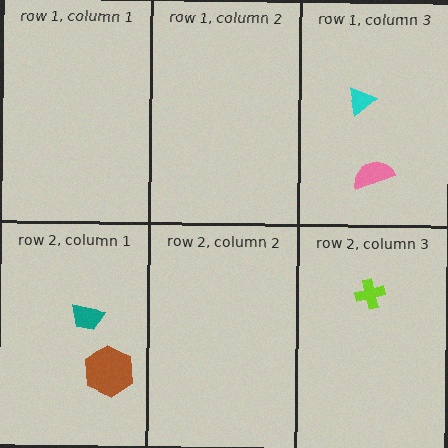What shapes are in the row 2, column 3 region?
The lime cross.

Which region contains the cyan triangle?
The row 1, column 3 region.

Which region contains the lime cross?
The row 2, column 3 region.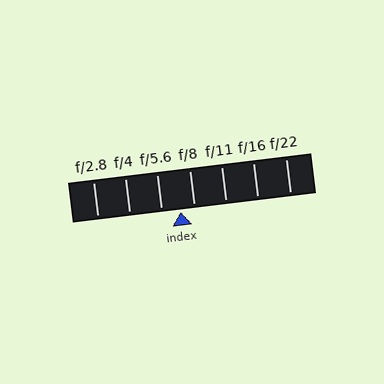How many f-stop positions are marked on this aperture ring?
There are 7 f-stop positions marked.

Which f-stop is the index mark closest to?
The index mark is closest to f/8.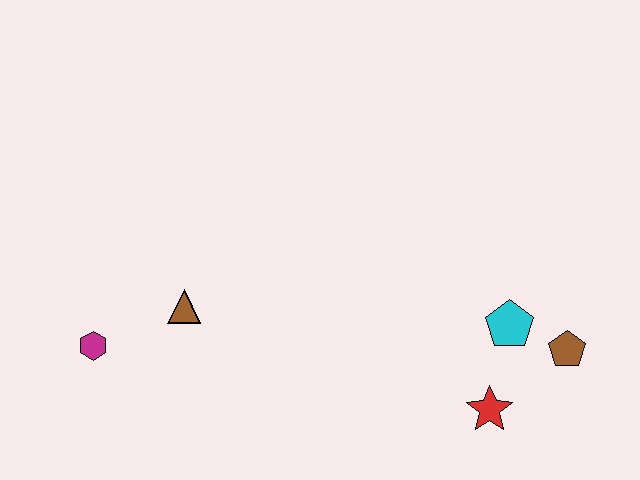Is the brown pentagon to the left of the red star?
No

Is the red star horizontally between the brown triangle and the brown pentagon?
Yes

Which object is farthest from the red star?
The magenta hexagon is farthest from the red star.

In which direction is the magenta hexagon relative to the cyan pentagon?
The magenta hexagon is to the left of the cyan pentagon.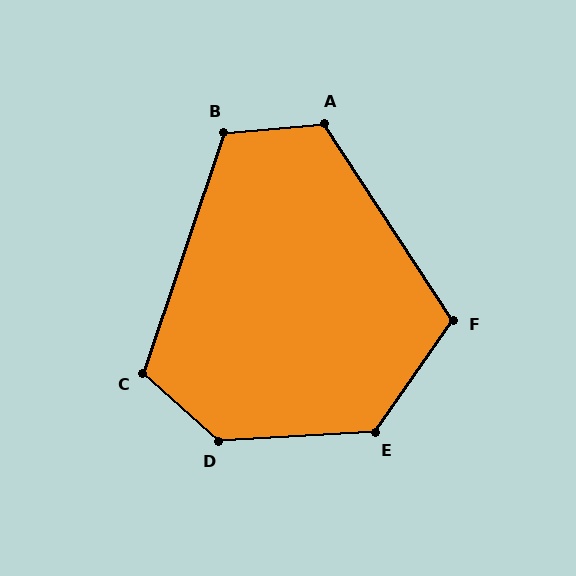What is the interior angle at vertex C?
Approximately 114 degrees (obtuse).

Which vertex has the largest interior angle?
D, at approximately 135 degrees.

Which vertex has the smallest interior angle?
F, at approximately 112 degrees.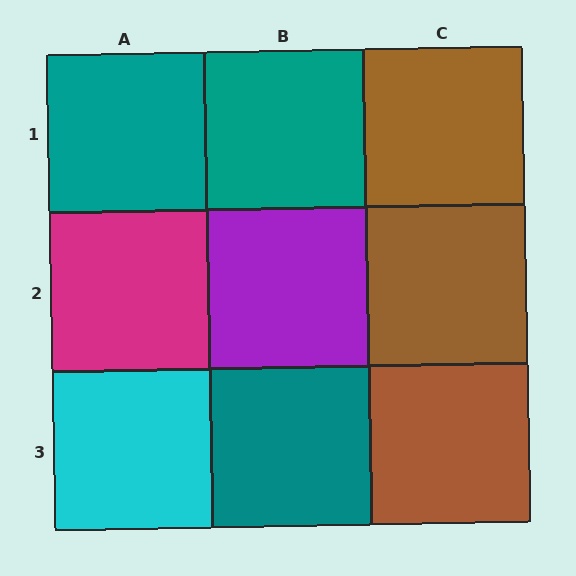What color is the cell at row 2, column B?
Purple.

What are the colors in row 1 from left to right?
Teal, teal, brown.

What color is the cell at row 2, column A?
Magenta.